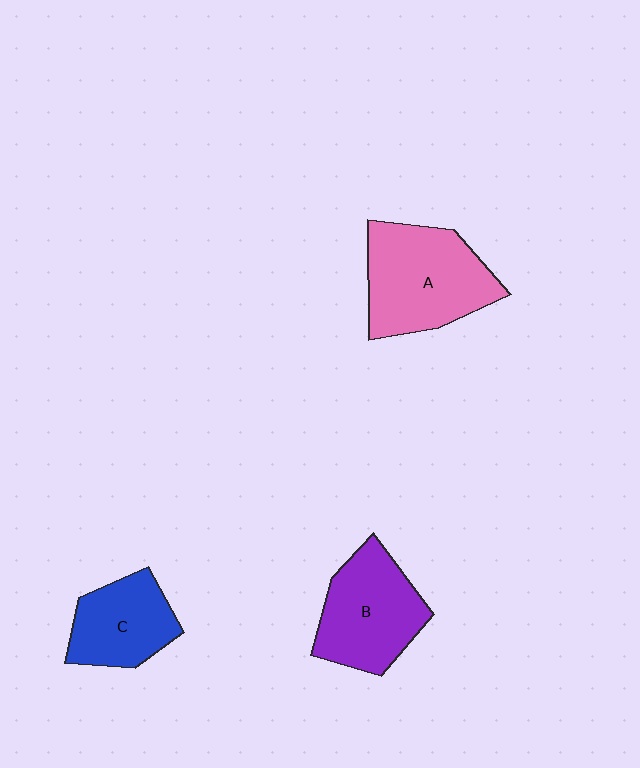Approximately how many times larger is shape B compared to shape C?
Approximately 1.3 times.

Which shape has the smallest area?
Shape C (blue).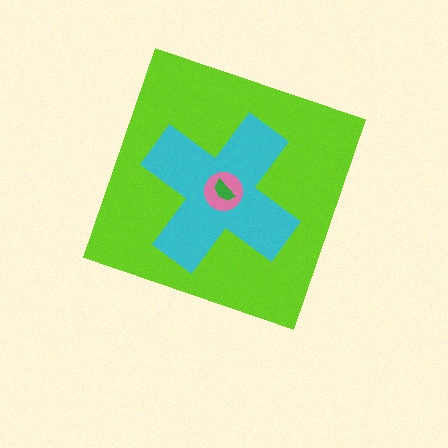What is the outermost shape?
The lime diamond.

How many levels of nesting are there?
4.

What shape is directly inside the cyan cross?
The pink circle.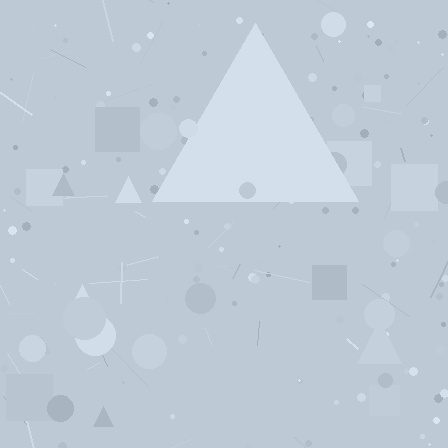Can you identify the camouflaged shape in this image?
The camouflaged shape is a triangle.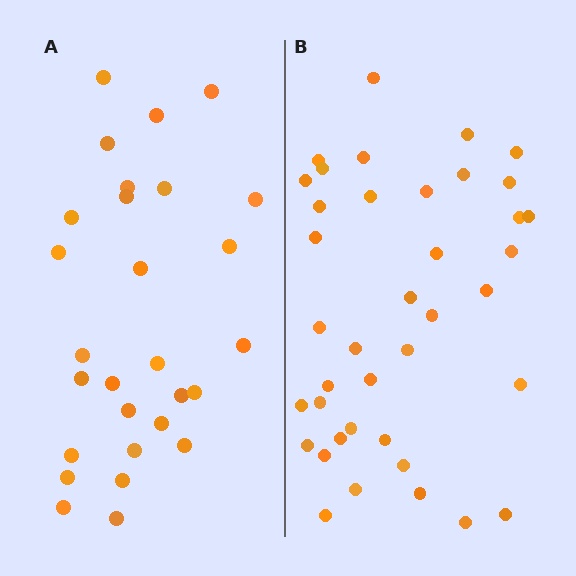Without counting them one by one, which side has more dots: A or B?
Region B (the right region) has more dots.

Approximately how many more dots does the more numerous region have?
Region B has roughly 12 or so more dots than region A.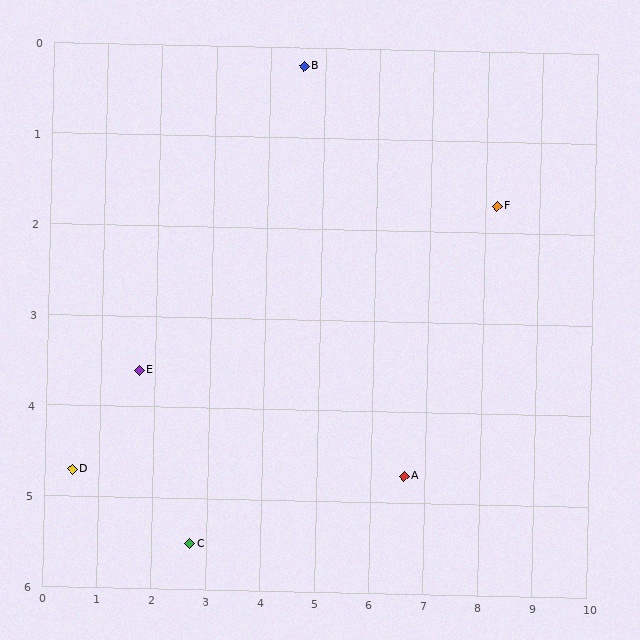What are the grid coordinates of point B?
Point B is at approximately (4.6, 0.2).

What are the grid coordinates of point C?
Point C is at approximately (2.7, 5.5).